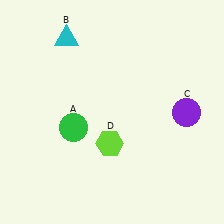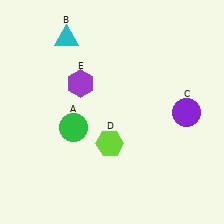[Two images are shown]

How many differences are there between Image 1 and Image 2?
There is 1 difference between the two images.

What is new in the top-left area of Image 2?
A purple hexagon (E) was added in the top-left area of Image 2.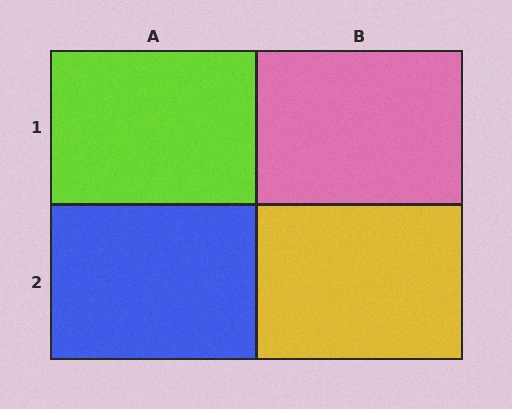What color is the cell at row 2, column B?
Yellow.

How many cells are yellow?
1 cell is yellow.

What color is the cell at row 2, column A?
Blue.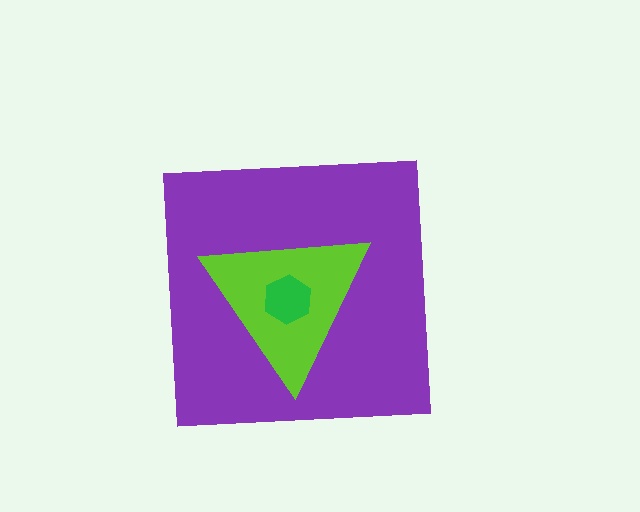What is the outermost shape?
The purple square.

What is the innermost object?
The green hexagon.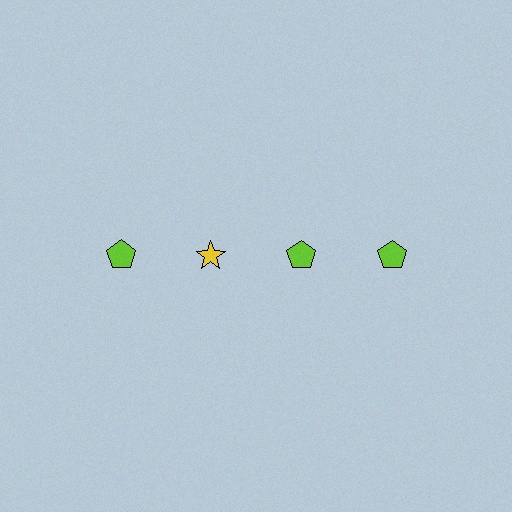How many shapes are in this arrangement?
There are 4 shapes arranged in a grid pattern.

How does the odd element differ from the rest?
It differs in both color (yellow instead of lime) and shape (star instead of pentagon).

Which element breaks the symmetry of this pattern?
The yellow star in the top row, second from left column breaks the symmetry. All other shapes are lime pentagons.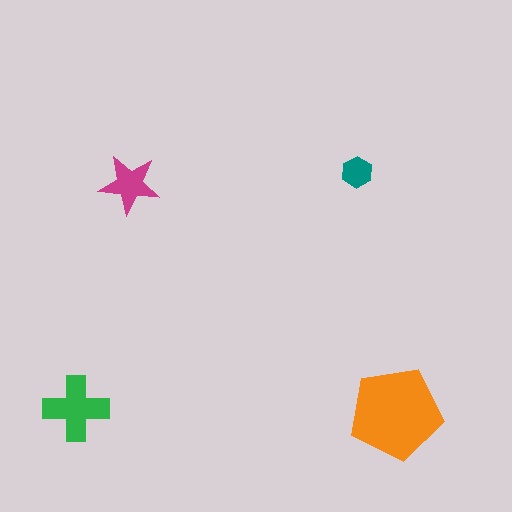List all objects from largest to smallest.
The orange pentagon, the green cross, the magenta star, the teal hexagon.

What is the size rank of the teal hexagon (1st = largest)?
4th.